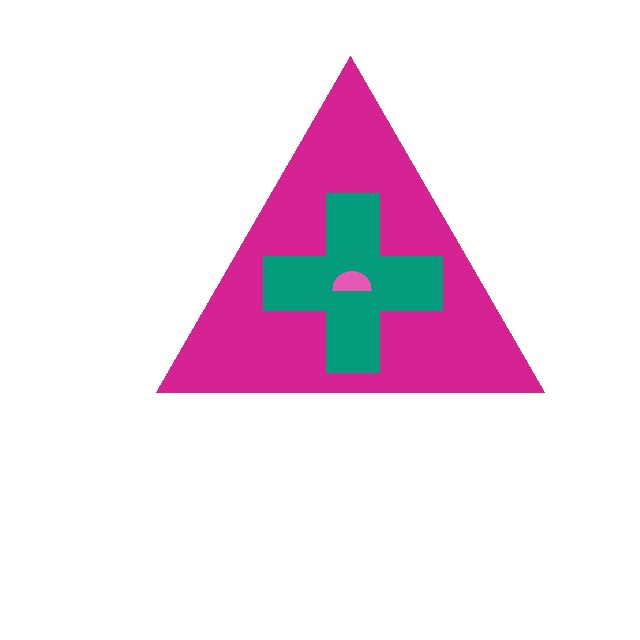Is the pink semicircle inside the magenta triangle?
Yes.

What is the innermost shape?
The pink semicircle.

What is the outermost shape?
The magenta triangle.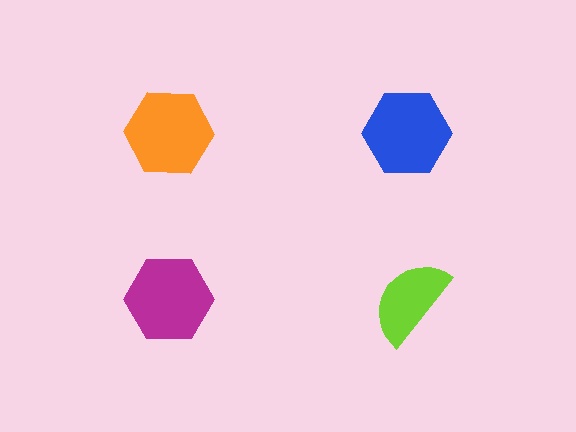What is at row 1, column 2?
A blue hexagon.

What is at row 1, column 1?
An orange hexagon.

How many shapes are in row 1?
2 shapes.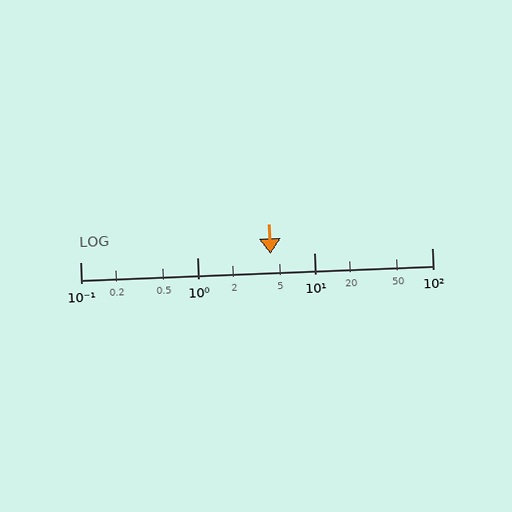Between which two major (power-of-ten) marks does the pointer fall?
The pointer is between 1 and 10.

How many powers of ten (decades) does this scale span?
The scale spans 3 decades, from 0.1 to 100.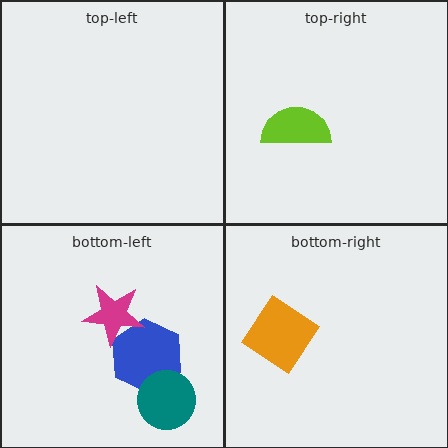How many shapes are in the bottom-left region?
3.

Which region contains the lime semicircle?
The top-right region.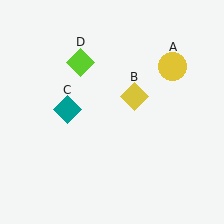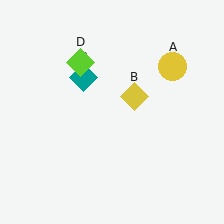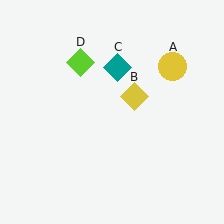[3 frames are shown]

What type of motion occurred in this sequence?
The teal diamond (object C) rotated clockwise around the center of the scene.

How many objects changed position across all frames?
1 object changed position: teal diamond (object C).